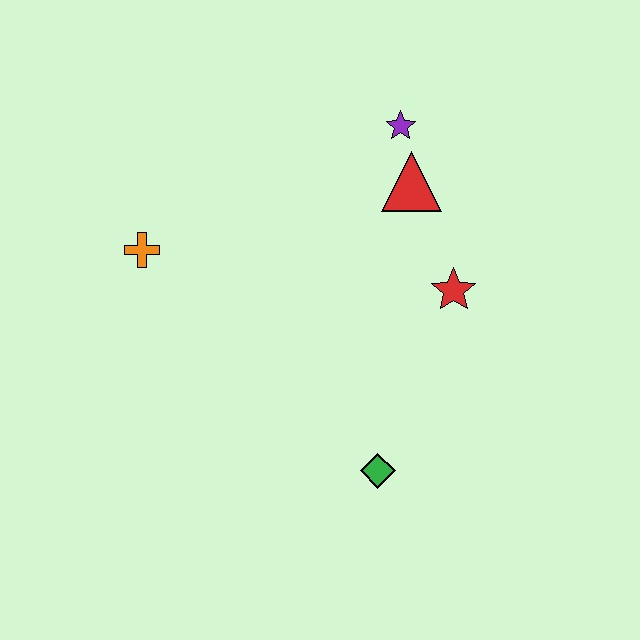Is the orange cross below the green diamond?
No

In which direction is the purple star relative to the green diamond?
The purple star is above the green diamond.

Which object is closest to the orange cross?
The red triangle is closest to the orange cross.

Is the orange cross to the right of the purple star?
No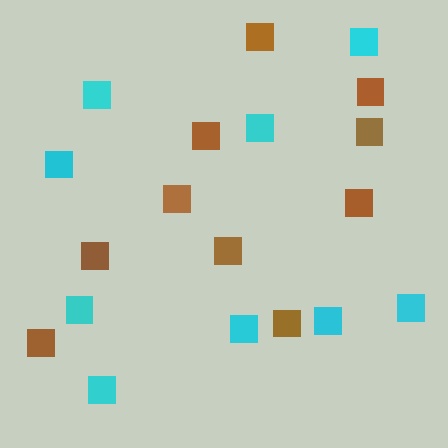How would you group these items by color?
There are 2 groups: one group of cyan squares (9) and one group of brown squares (10).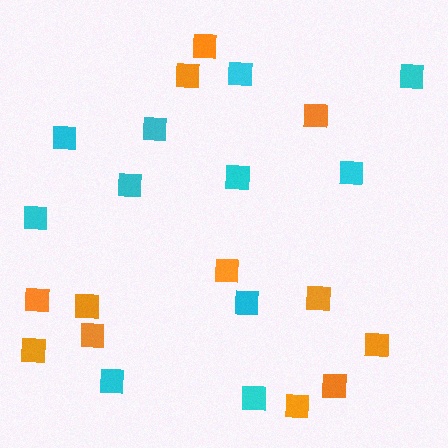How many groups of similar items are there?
There are 2 groups: one group of orange squares (12) and one group of cyan squares (11).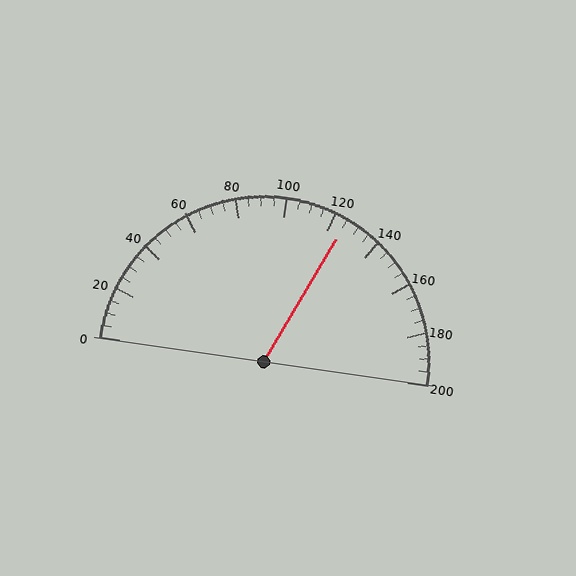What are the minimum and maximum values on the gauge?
The gauge ranges from 0 to 200.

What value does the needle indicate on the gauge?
The needle indicates approximately 125.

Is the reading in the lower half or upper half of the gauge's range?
The reading is in the upper half of the range (0 to 200).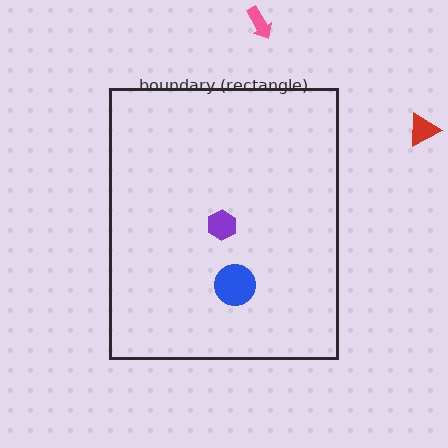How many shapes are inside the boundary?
2 inside, 2 outside.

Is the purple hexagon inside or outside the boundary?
Inside.